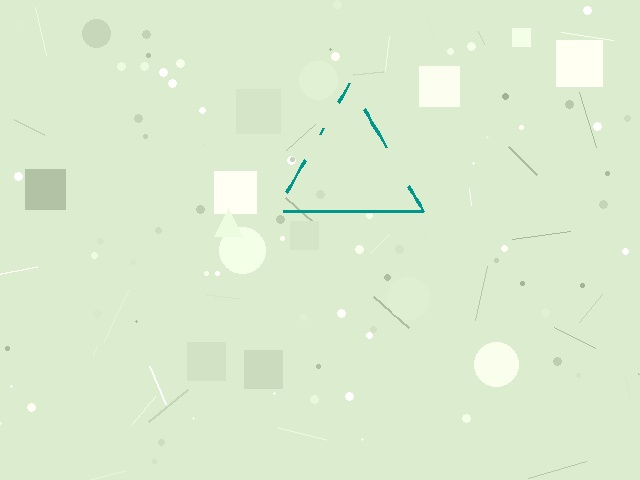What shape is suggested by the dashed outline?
The dashed outline suggests a triangle.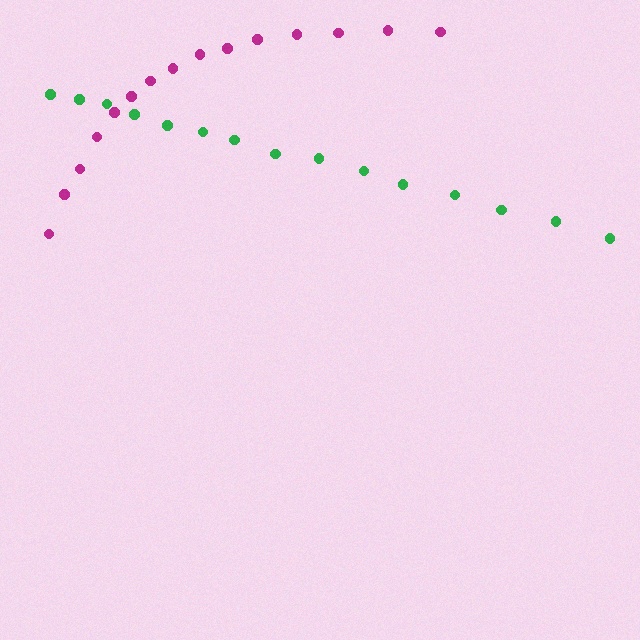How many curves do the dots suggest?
There are 2 distinct paths.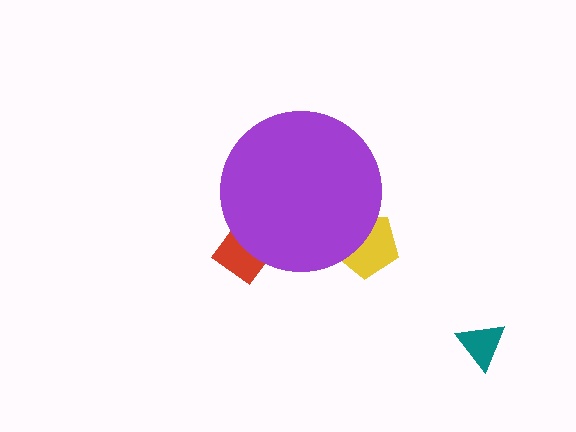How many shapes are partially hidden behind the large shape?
2 shapes are partially hidden.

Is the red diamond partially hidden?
Yes, the red diamond is partially hidden behind the purple circle.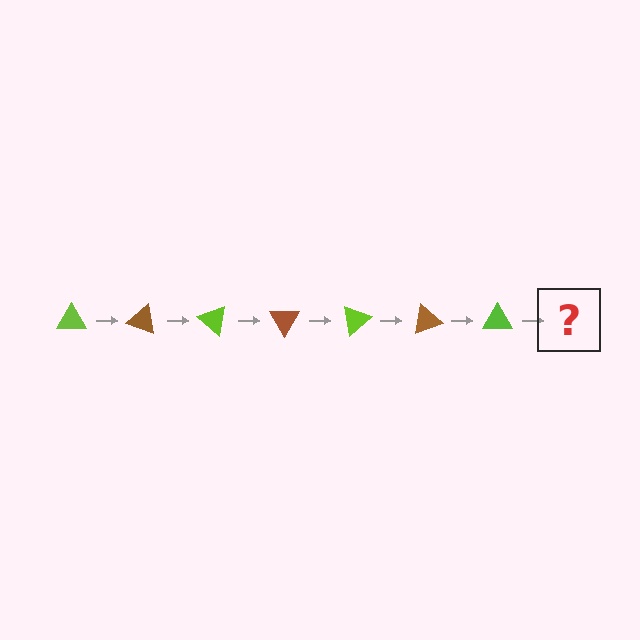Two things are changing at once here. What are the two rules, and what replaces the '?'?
The two rules are that it rotates 20 degrees each step and the color cycles through lime and brown. The '?' should be a brown triangle, rotated 140 degrees from the start.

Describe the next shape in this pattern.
It should be a brown triangle, rotated 140 degrees from the start.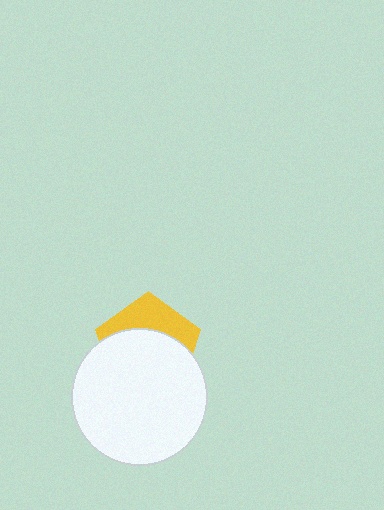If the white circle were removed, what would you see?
You would see the complete yellow pentagon.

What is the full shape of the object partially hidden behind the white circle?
The partially hidden object is a yellow pentagon.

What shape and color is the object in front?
The object in front is a white circle.